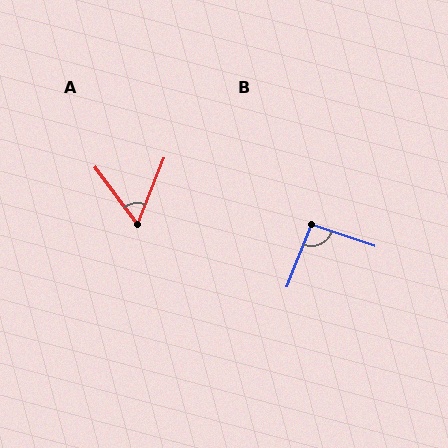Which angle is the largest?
B, at approximately 92 degrees.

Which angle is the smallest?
A, at approximately 58 degrees.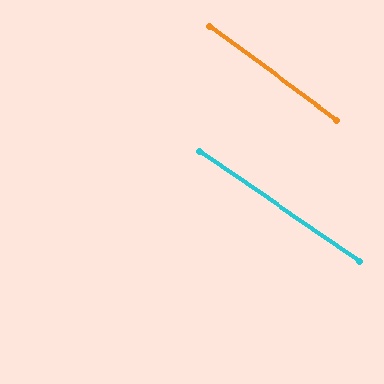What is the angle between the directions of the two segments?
Approximately 2 degrees.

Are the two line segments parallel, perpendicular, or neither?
Parallel — their directions differ by only 1.9°.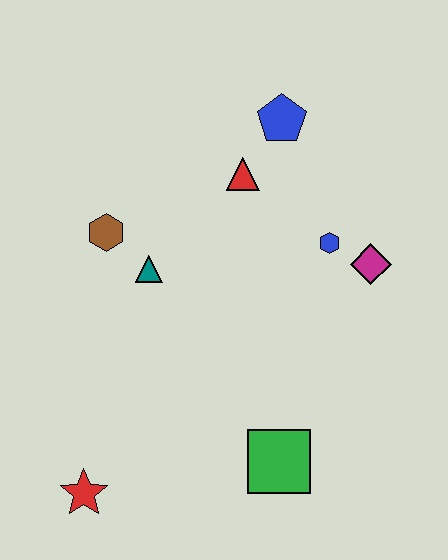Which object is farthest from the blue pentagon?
The red star is farthest from the blue pentagon.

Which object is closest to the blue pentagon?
The red triangle is closest to the blue pentagon.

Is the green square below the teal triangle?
Yes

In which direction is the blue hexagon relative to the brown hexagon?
The blue hexagon is to the right of the brown hexagon.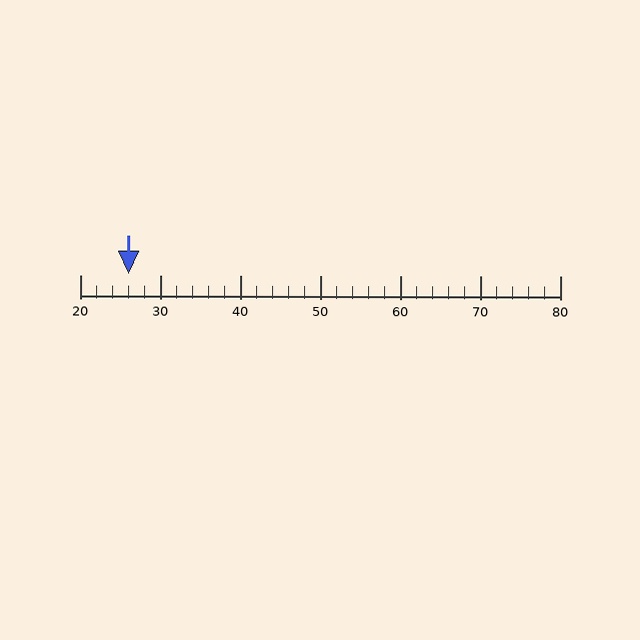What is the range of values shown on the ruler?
The ruler shows values from 20 to 80.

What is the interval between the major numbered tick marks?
The major tick marks are spaced 10 units apart.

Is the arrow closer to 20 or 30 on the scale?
The arrow is closer to 30.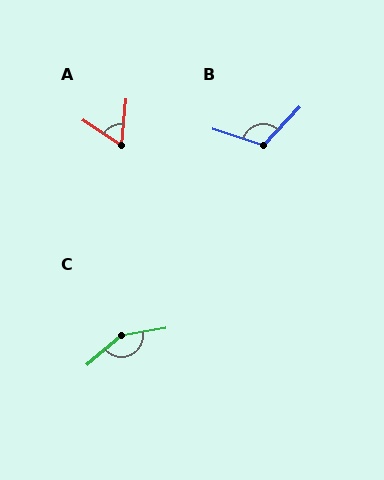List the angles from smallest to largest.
A (62°), B (115°), C (148°).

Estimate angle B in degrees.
Approximately 115 degrees.